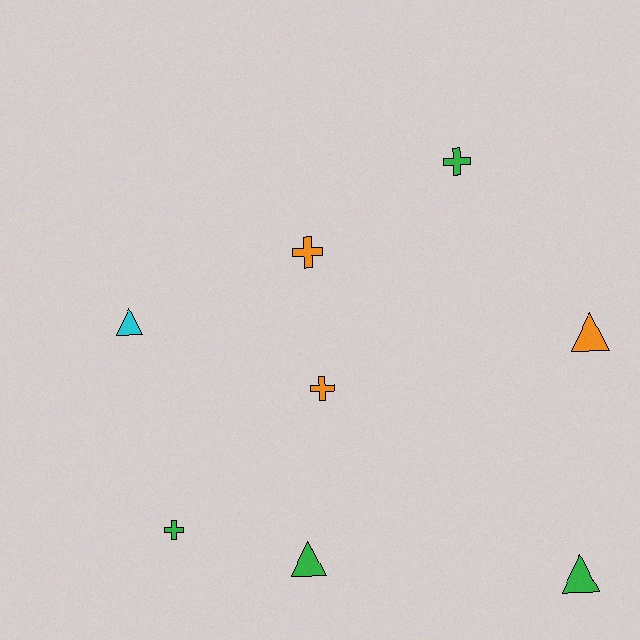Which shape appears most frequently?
Cross, with 4 objects.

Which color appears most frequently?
Green, with 4 objects.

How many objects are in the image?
There are 8 objects.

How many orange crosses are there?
There are 2 orange crosses.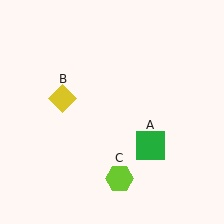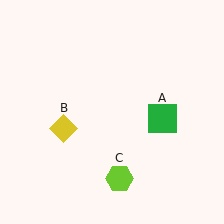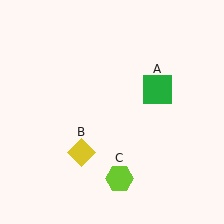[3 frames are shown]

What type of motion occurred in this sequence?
The green square (object A), yellow diamond (object B) rotated counterclockwise around the center of the scene.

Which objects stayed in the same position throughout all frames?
Lime hexagon (object C) remained stationary.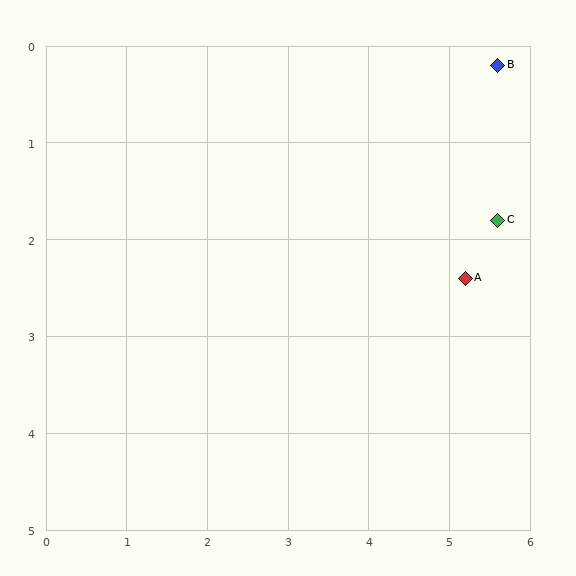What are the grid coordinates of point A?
Point A is at approximately (5.2, 2.4).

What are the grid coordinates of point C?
Point C is at approximately (5.6, 1.8).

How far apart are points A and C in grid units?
Points A and C are about 0.7 grid units apart.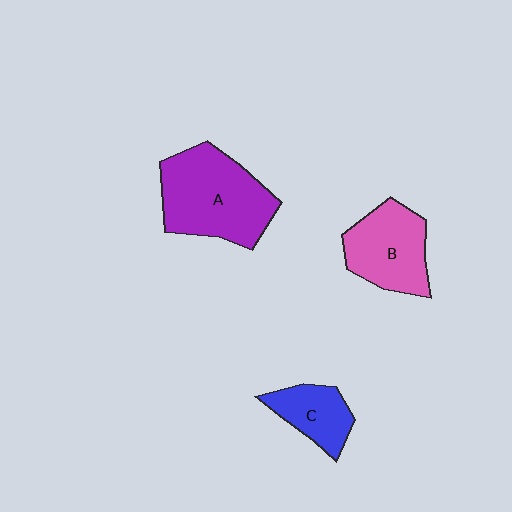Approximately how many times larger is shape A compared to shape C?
Approximately 2.2 times.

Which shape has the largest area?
Shape A (purple).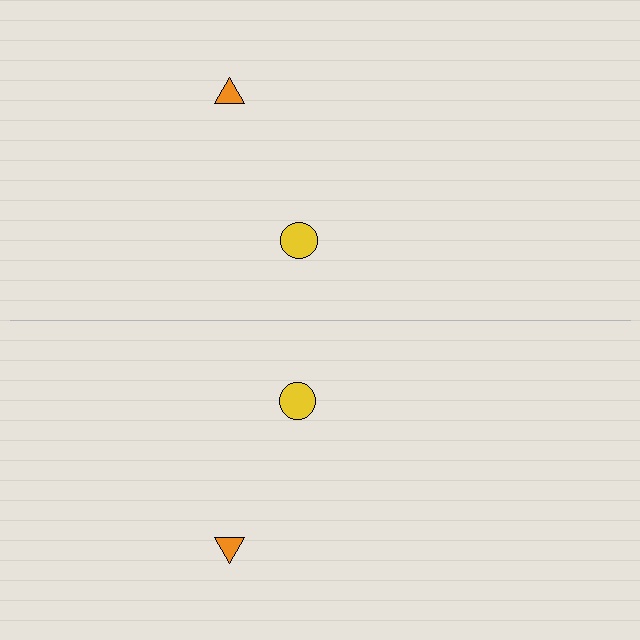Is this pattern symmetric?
Yes, this pattern has bilateral (reflection) symmetry.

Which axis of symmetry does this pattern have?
The pattern has a horizontal axis of symmetry running through the center of the image.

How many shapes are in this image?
There are 4 shapes in this image.